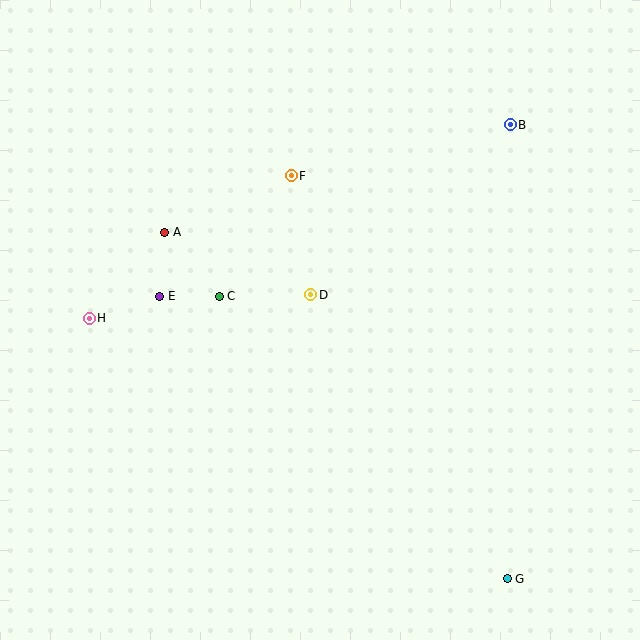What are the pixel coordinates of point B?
Point B is at (510, 125).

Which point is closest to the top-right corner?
Point B is closest to the top-right corner.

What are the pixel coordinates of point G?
Point G is at (507, 579).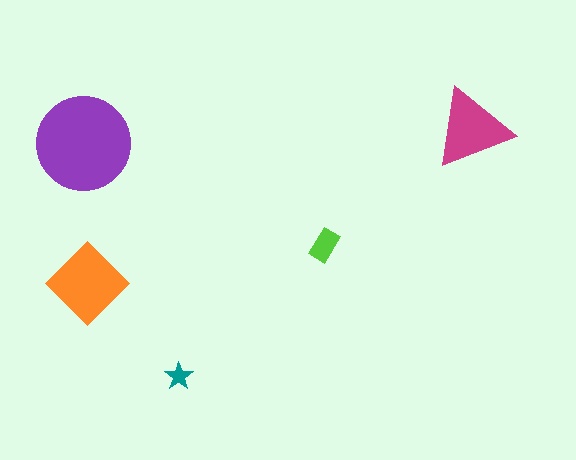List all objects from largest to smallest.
The purple circle, the orange diamond, the magenta triangle, the lime rectangle, the teal star.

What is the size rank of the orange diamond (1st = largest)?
2nd.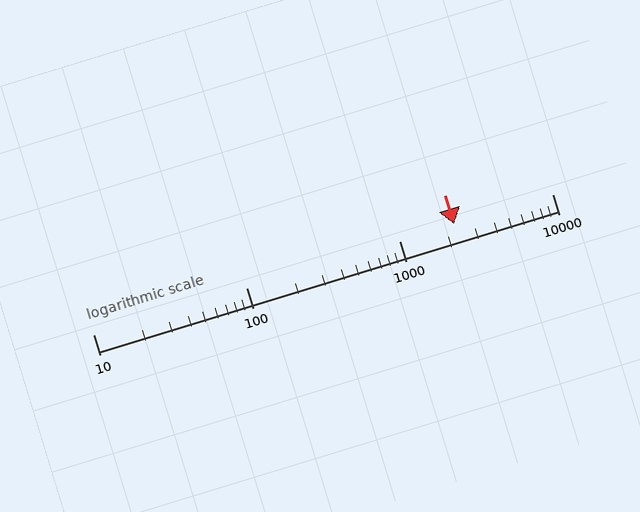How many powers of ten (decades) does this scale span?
The scale spans 3 decades, from 10 to 10000.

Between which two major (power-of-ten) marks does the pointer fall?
The pointer is between 1000 and 10000.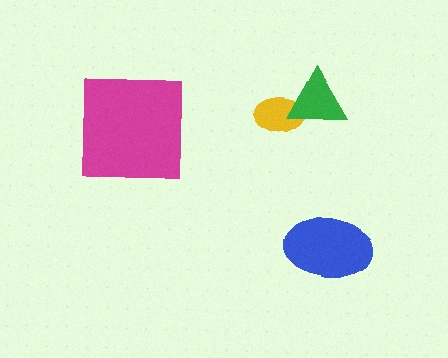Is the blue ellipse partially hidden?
No, no other shape covers it.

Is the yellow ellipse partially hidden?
Yes, it is partially covered by another shape.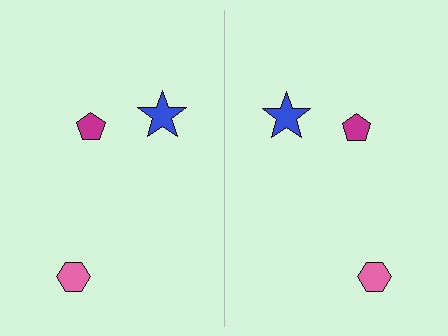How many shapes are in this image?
There are 6 shapes in this image.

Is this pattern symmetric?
Yes, this pattern has bilateral (reflection) symmetry.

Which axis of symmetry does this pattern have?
The pattern has a vertical axis of symmetry running through the center of the image.